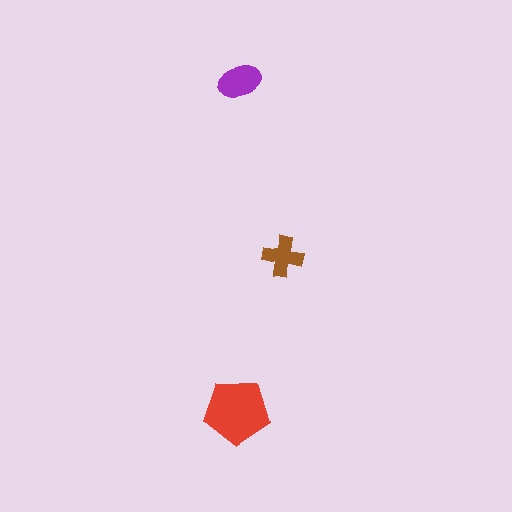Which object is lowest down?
The red pentagon is bottommost.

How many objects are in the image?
There are 3 objects in the image.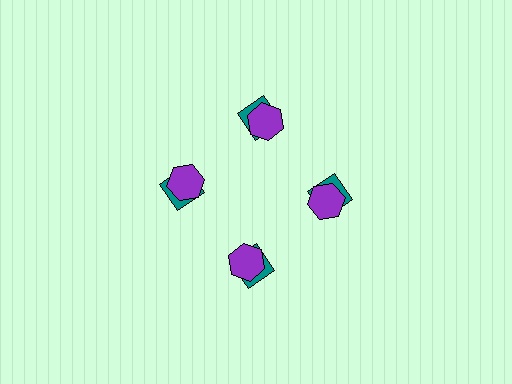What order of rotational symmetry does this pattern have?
This pattern has 4-fold rotational symmetry.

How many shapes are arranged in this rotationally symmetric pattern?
There are 8 shapes, arranged in 4 groups of 2.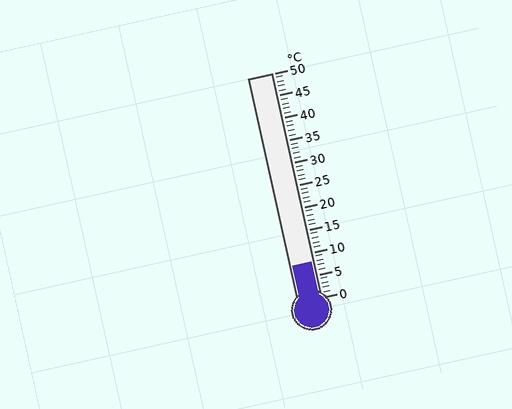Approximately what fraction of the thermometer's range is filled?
The thermometer is filled to approximately 15% of its range.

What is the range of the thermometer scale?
The thermometer scale ranges from 0°C to 50°C.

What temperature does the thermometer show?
The thermometer shows approximately 8°C.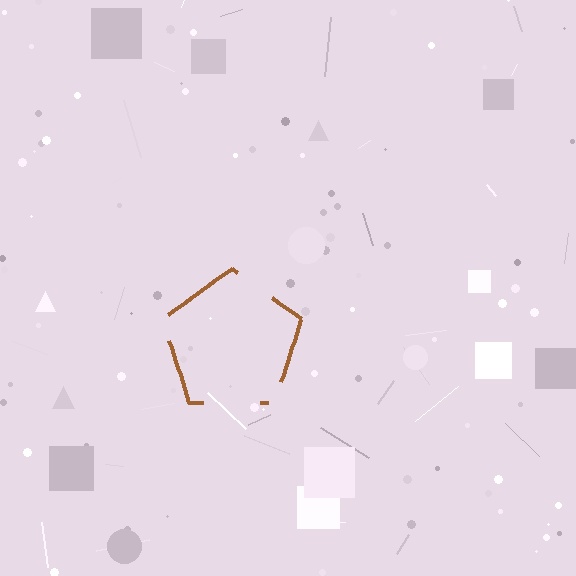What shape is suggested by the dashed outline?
The dashed outline suggests a pentagon.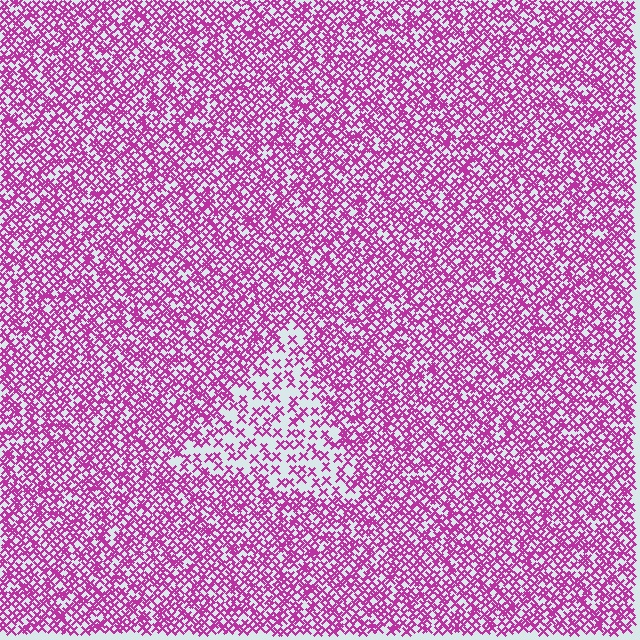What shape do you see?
I see a triangle.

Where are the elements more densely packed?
The elements are more densely packed outside the triangle boundary.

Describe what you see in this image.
The image contains small magenta elements arranged at two different densities. A triangle-shaped region is visible where the elements are less densely packed than the surrounding area.